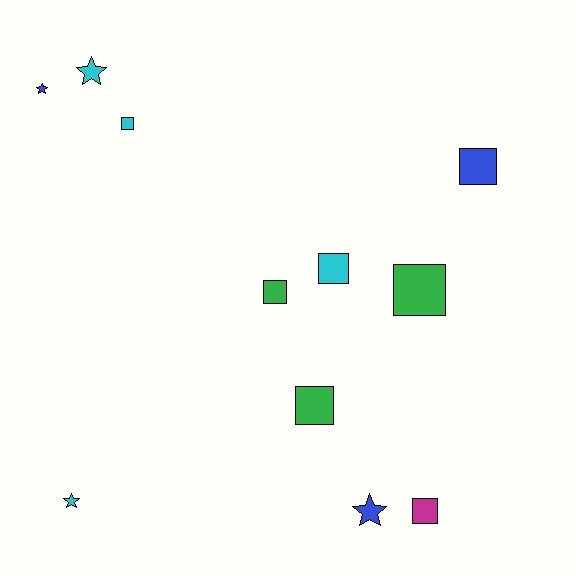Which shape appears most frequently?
Square, with 7 objects.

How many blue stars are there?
There are 2 blue stars.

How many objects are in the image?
There are 11 objects.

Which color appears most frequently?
Cyan, with 4 objects.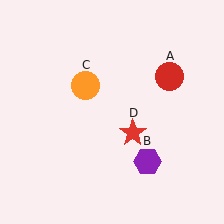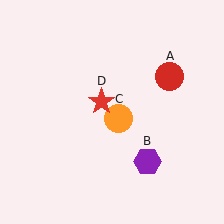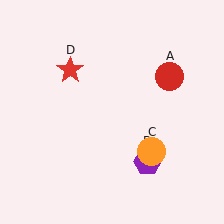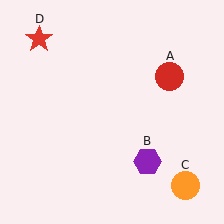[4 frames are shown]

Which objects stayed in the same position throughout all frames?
Red circle (object A) and purple hexagon (object B) remained stationary.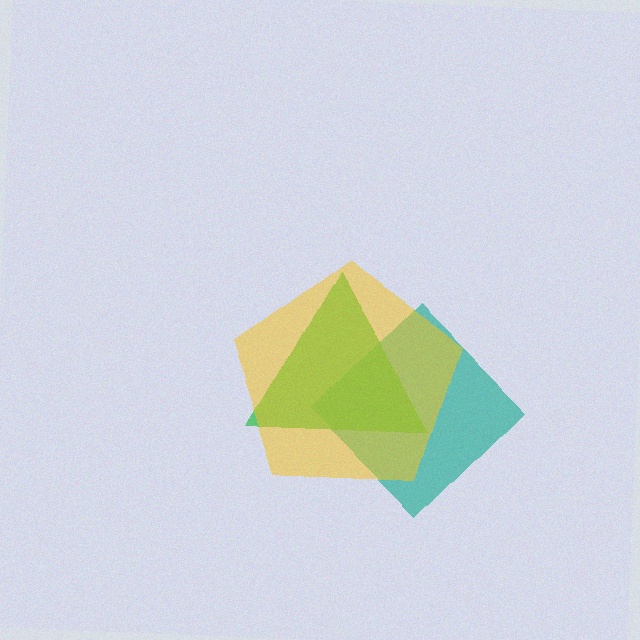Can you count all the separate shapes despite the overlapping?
Yes, there are 3 separate shapes.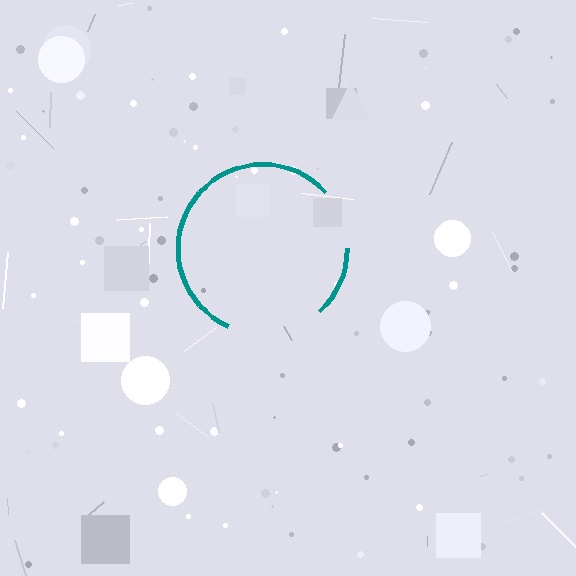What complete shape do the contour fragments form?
The contour fragments form a circle.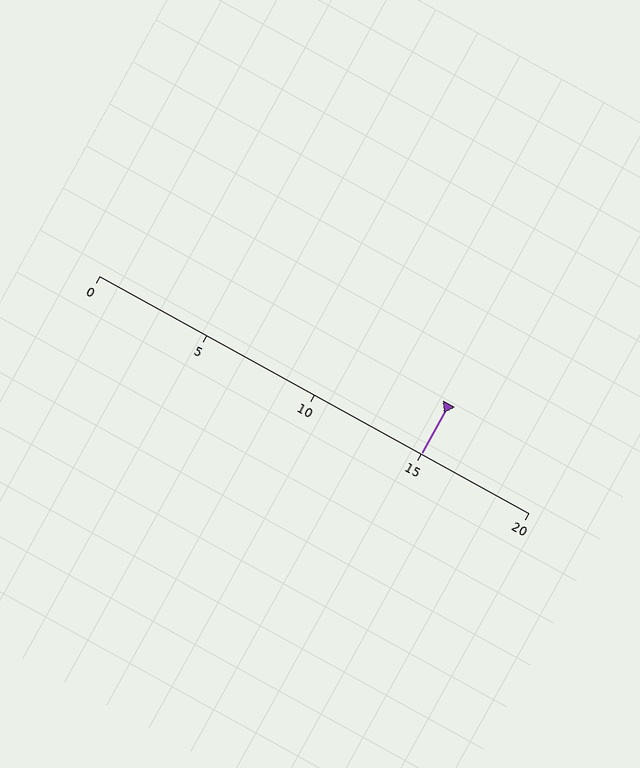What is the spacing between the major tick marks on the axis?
The major ticks are spaced 5 apart.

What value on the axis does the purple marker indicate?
The marker indicates approximately 15.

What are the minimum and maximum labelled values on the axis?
The axis runs from 0 to 20.